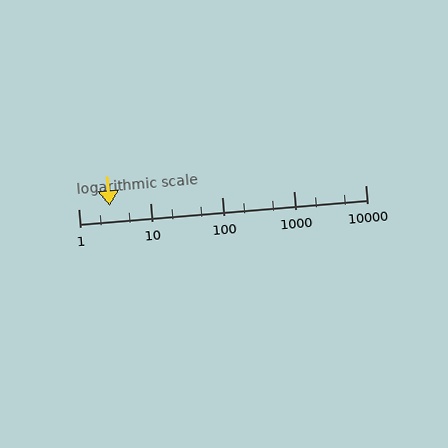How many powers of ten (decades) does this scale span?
The scale spans 4 decades, from 1 to 10000.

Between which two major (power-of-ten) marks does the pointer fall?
The pointer is between 1 and 10.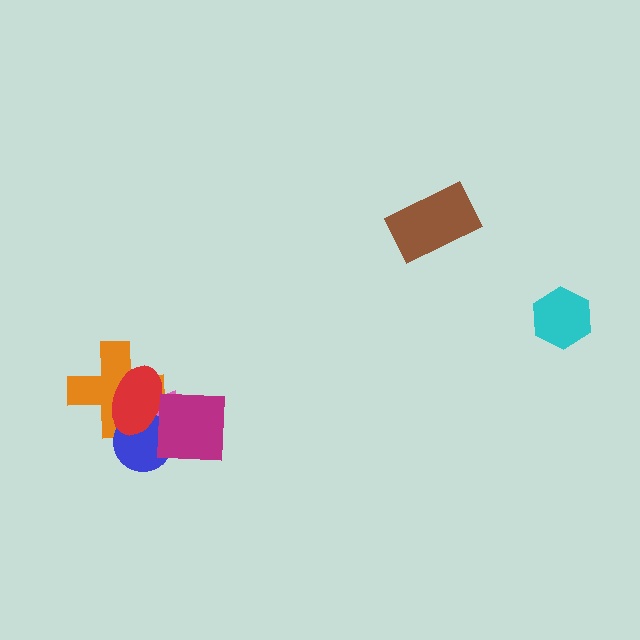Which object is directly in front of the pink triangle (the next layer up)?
The orange cross is directly in front of the pink triangle.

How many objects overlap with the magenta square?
3 objects overlap with the magenta square.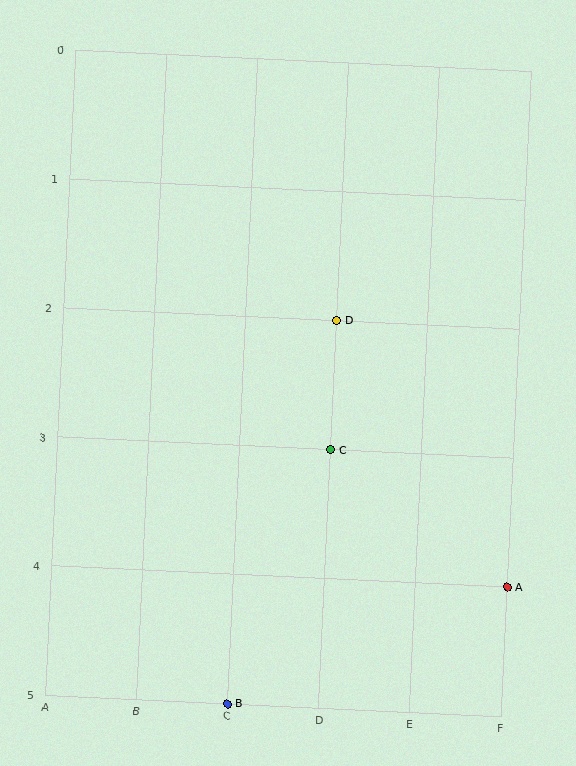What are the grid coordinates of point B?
Point B is at grid coordinates (C, 5).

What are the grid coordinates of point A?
Point A is at grid coordinates (F, 4).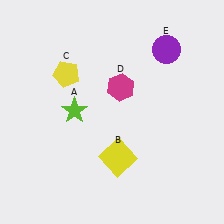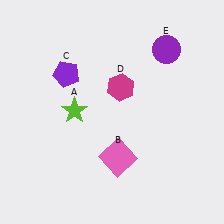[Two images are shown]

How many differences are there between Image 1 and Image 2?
There are 2 differences between the two images.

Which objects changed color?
B changed from yellow to pink. C changed from yellow to purple.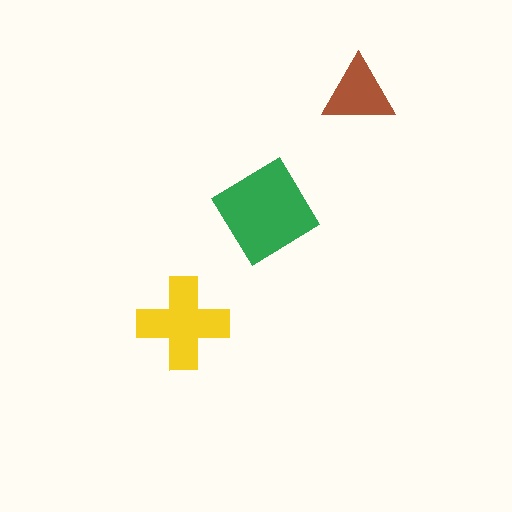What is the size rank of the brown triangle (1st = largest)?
3rd.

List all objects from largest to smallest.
The green diamond, the yellow cross, the brown triangle.